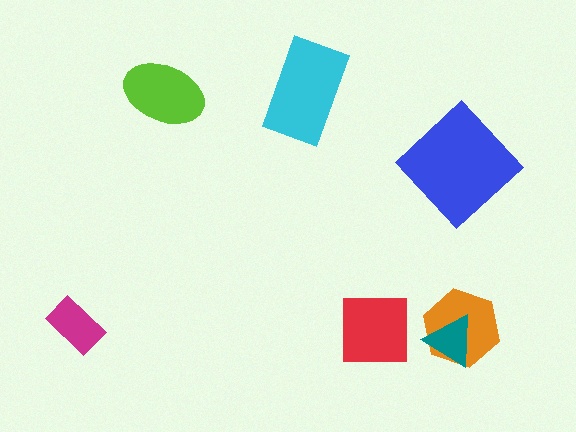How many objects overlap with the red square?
0 objects overlap with the red square.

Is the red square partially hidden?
No, no other shape covers it.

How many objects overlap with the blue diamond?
0 objects overlap with the blue diamond.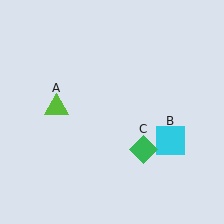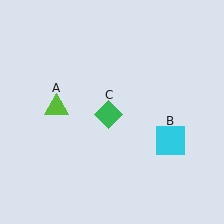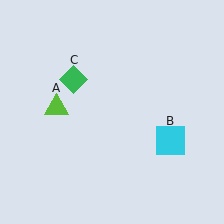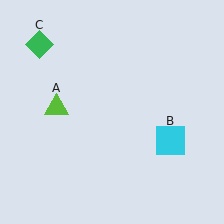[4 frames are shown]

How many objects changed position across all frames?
1 object changed position: green diamond (object C).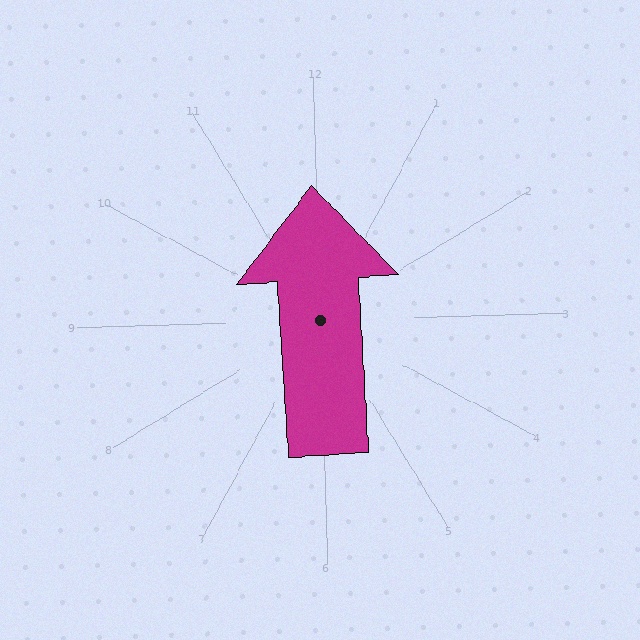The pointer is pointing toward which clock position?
Roughly 12 o'clock.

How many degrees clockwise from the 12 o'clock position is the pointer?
Approximately 358 degrees.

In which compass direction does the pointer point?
North.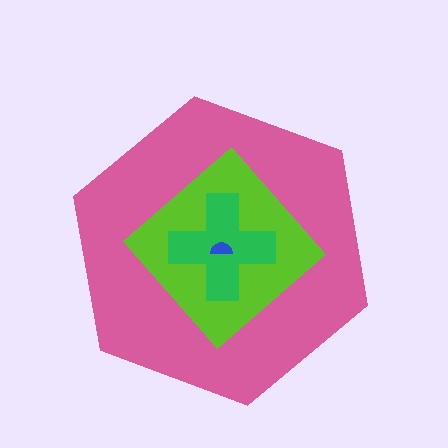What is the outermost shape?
The pink hexagon.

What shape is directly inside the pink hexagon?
The lime diamond.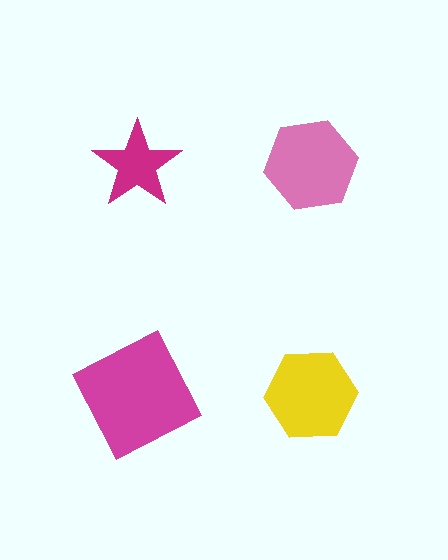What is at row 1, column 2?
A pink hexagon.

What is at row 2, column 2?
A yellow hexagon.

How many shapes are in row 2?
2 shapes.